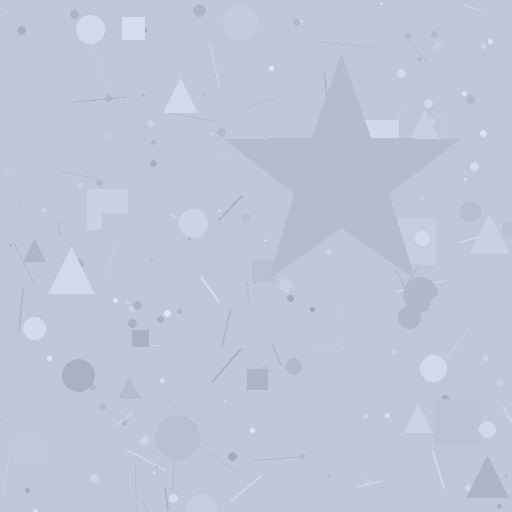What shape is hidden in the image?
A star is hidden in the image.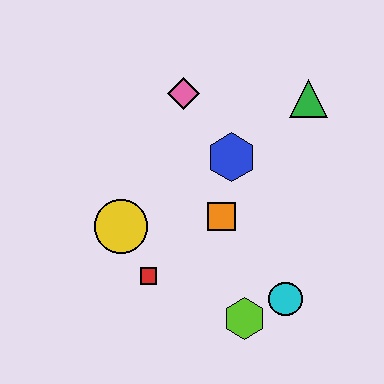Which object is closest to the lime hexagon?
The cyan circle is closest to the lime hexagon.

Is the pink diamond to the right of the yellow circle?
Yes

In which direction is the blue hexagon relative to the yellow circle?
The blue hexagon is to the right of the yellow circle.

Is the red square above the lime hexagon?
Yes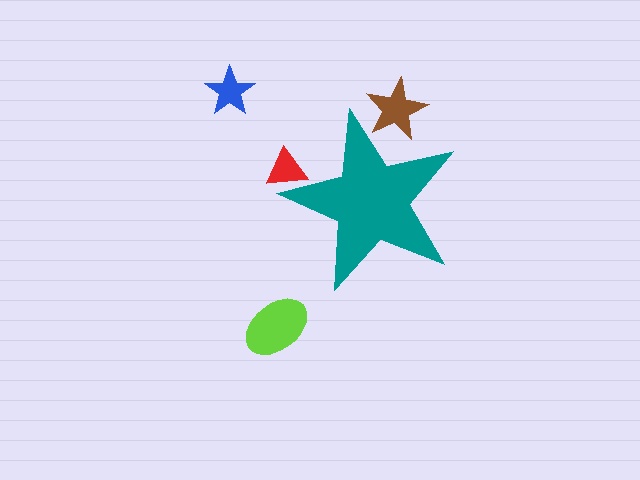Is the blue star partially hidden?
No, the blue star is fully visible.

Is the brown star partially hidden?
Yes, the brown star is partially hidden behind the teal star.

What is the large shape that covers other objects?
A teal star.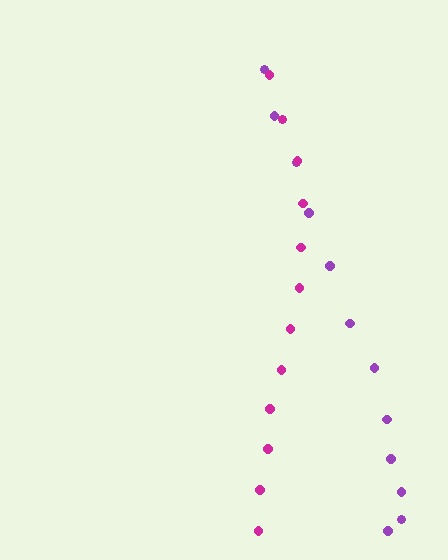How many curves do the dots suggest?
There are 2 distinct paths.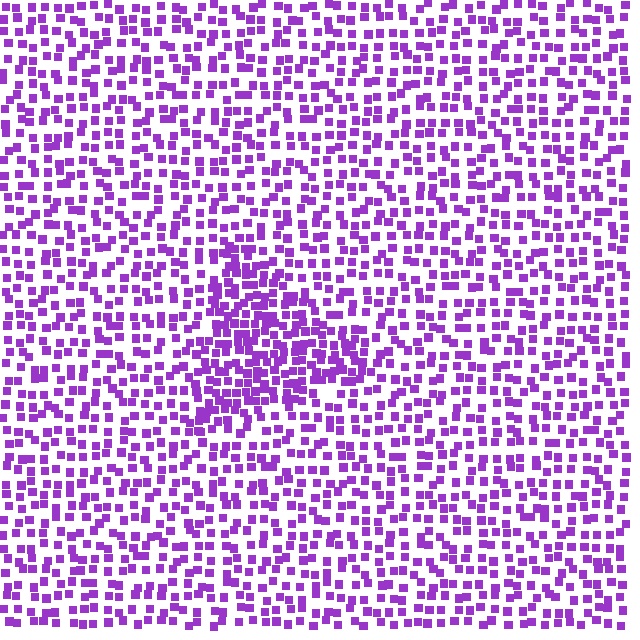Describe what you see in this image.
The image contains small purple elements arranged at two different densities. A triangle-shaped region is visible where the elements are more densely packed than the surrounding area.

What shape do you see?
I see a triangle.